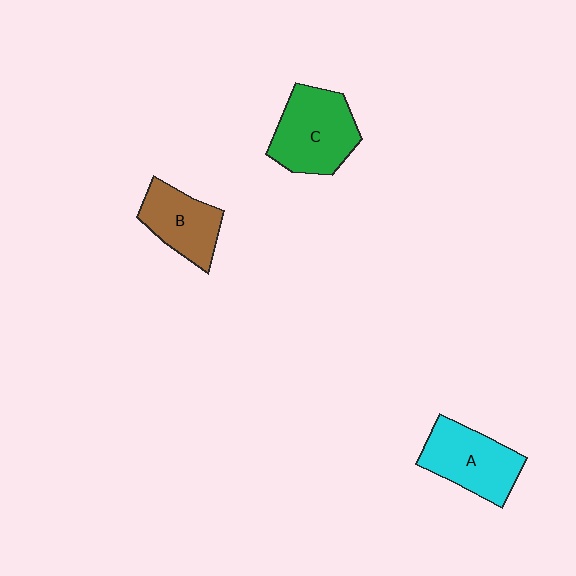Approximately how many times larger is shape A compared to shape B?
Approximately 1.2 times.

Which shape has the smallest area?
Shape B (brown).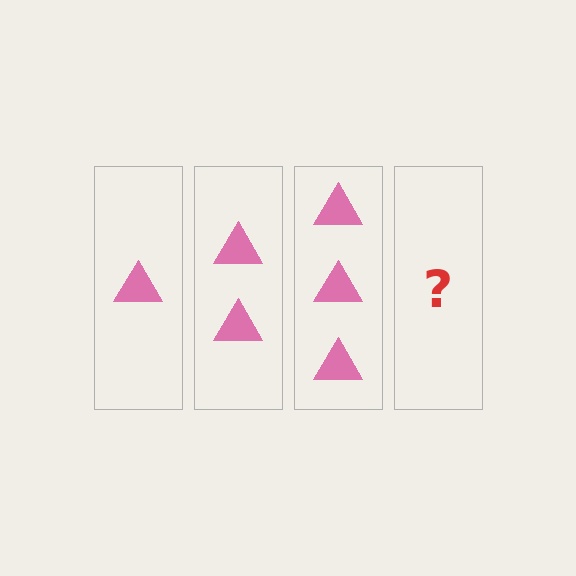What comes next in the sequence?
The next element should be 4 triangles.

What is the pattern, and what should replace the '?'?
The pattern is that each step adds one more triangle. The '?' should be 4 triangles.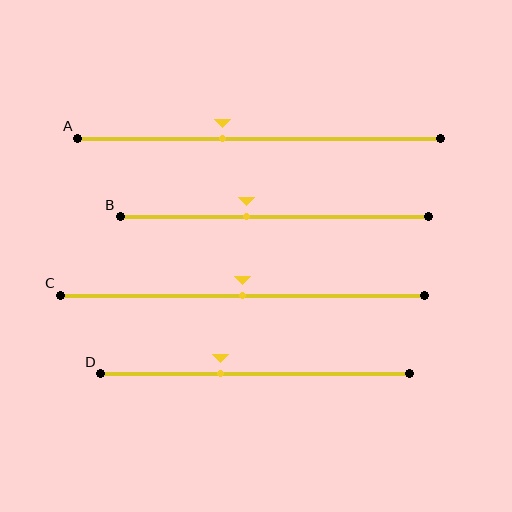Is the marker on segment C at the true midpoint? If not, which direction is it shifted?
Yes, the marker on segment C is at the true midpoint.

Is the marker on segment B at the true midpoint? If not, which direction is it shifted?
No, the marker on segment B is shifted to the left by about 9% of the segment length.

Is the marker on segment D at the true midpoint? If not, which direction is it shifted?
No, the marker on segment D is shifted to the left by about 11% of the segment length.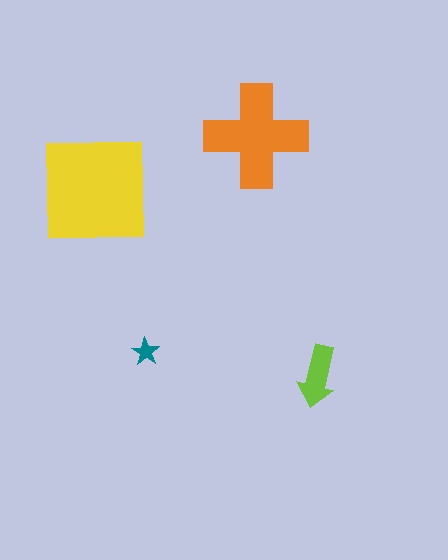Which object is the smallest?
The teal star.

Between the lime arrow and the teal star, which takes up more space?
The lime arrow.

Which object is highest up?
The orange cross is topmost.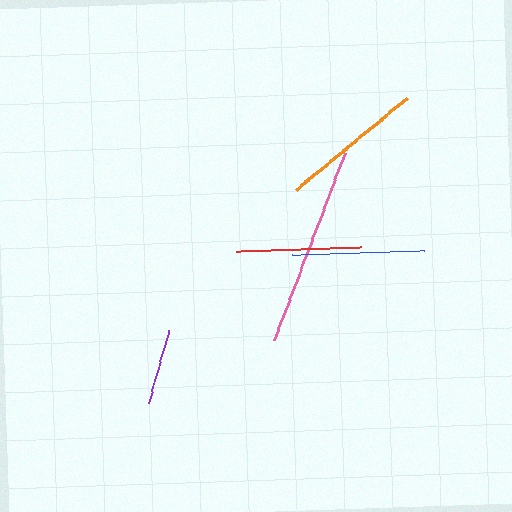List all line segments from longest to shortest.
From longest to shortest: pink, orange, blue, red, purple.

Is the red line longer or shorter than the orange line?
The orange line is longer than the red line.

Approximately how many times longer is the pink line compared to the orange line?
The pink line is approximately 1.4 times the length of the orange line.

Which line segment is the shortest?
The purple line is the shortest at approximately 76 pixels.